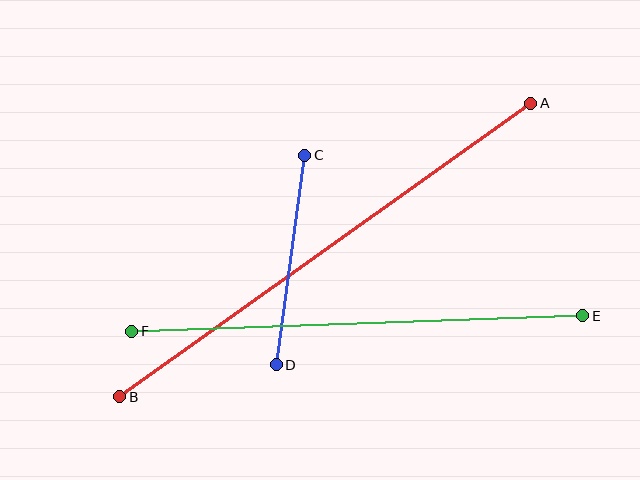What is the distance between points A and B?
The distance is approximately 505 pixels.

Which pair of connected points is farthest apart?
Points A and B are farthest apart.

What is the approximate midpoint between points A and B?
The midpoint is at approximately (325, 250) pixels.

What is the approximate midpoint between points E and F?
The midpoint is at approximately (357, 324) pixels.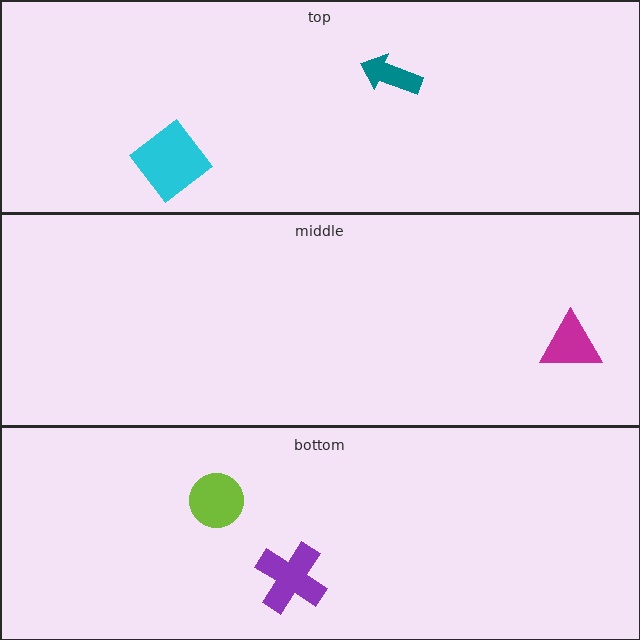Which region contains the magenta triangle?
The middle region.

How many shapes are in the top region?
2.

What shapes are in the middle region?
The magenta triangle.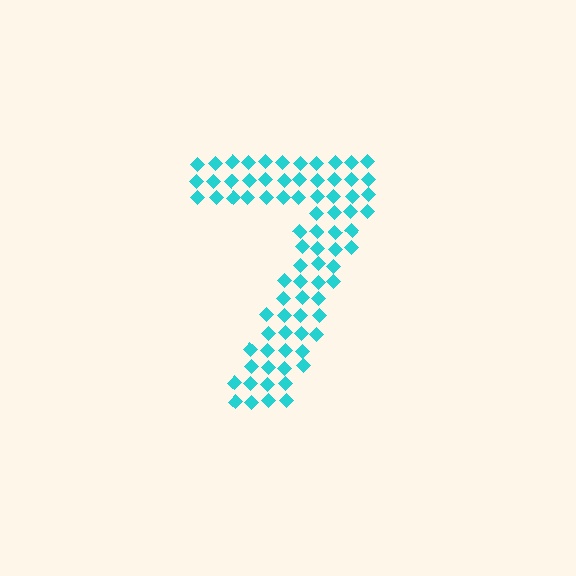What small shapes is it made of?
It is made of small diamonds.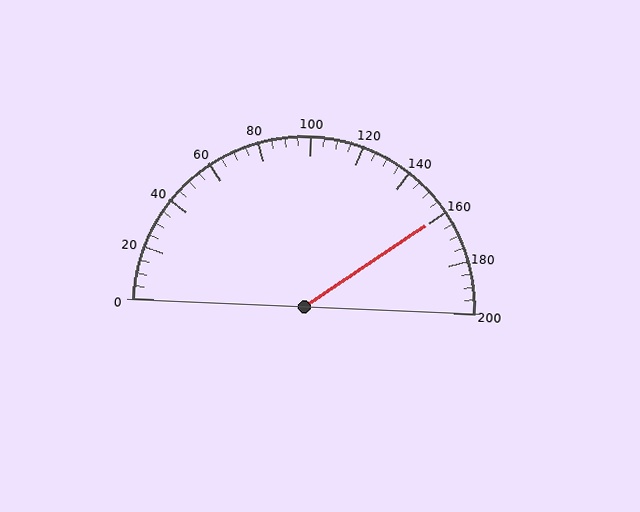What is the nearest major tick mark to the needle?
The nearest major tick mark is 160.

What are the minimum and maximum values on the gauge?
The gauge ranges from 0 to 200.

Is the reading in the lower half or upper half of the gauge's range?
The reading is in the upper half of the range (0 to 200).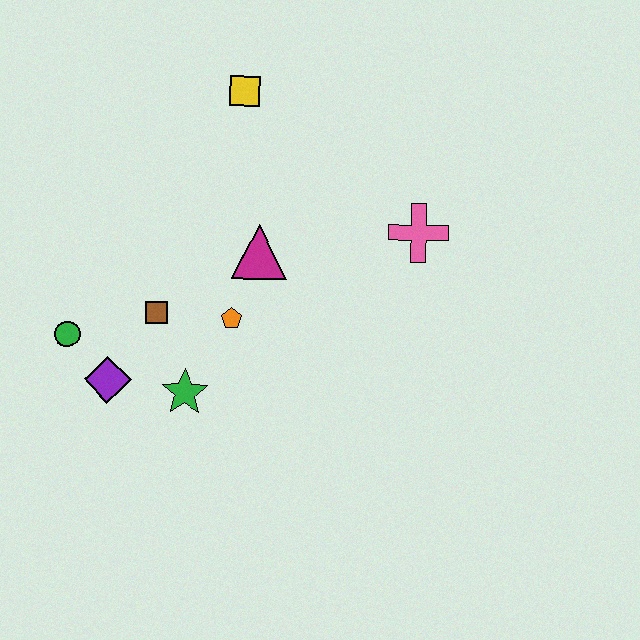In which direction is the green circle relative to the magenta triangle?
The green circle is to the left of the magenta triangle.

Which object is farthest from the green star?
The yellow square is farthest from the green star.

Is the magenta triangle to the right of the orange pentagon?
Yes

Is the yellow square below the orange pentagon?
No